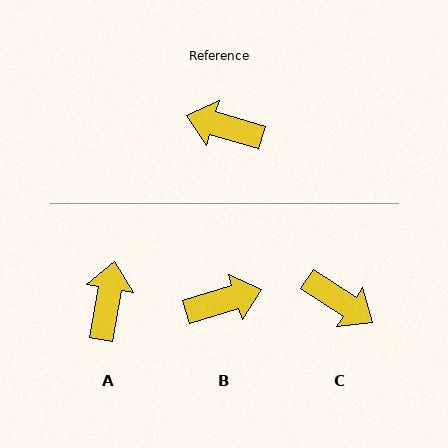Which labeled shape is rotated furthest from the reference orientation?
C, about 163 degrees away.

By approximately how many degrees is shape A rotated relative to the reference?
Approximately 83 degrees clockwise.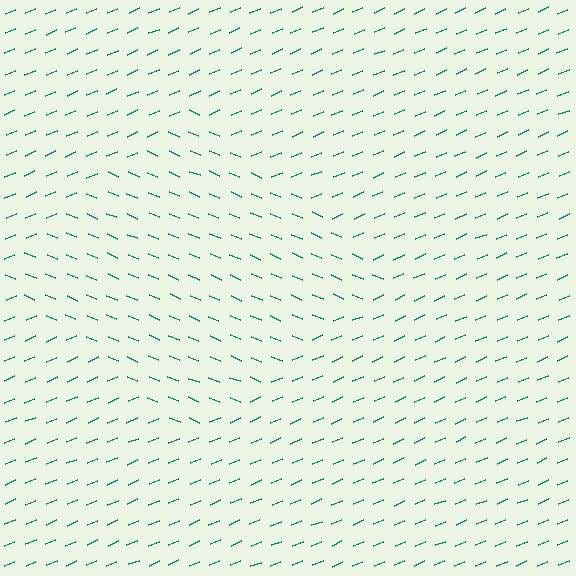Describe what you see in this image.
The image is filled with small teal line segments. A diamond region in the image has lines oriented differently from the surrounding lines, creating a visible texture boundary.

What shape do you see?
I see a diamond.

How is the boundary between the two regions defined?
The boundary is defined purely by a change in line orientation (approximately 45 degrees difference). All lines are the same color and thickness.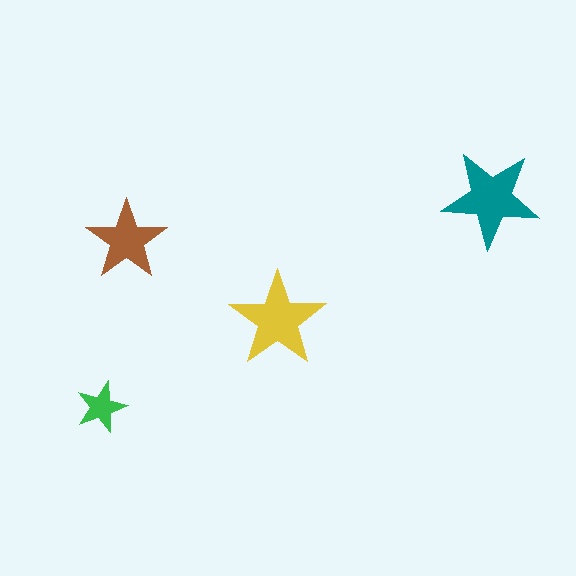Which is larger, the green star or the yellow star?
The yellow one.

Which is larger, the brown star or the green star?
The brown one.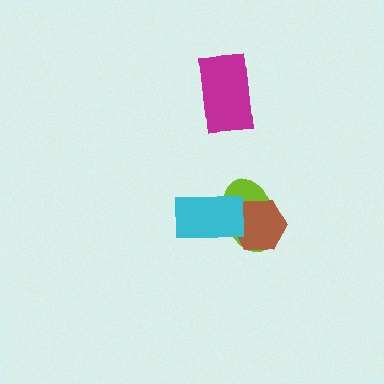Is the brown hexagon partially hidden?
Yes, it is partially covered by another shape.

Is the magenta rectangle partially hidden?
No, no other shape covers it.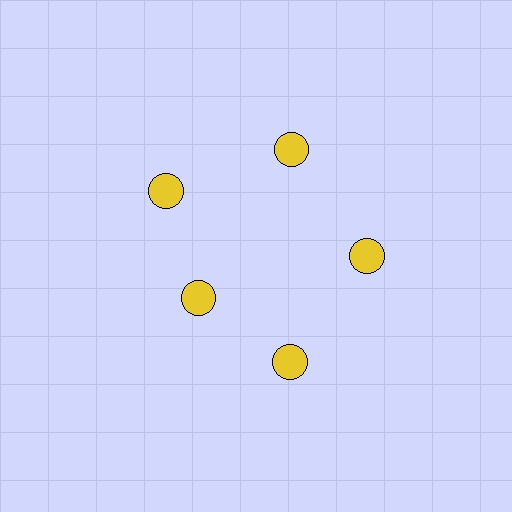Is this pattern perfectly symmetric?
No. The 5 yellow circles are arranged in a ring, but one element near the 8 o'clock position is pulled inward toward the center, breaking the 5-fold rotational symmetry.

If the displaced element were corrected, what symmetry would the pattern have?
It would have 5-fold rotational symmetry — the pattern would map onto itself every 72 degrees.